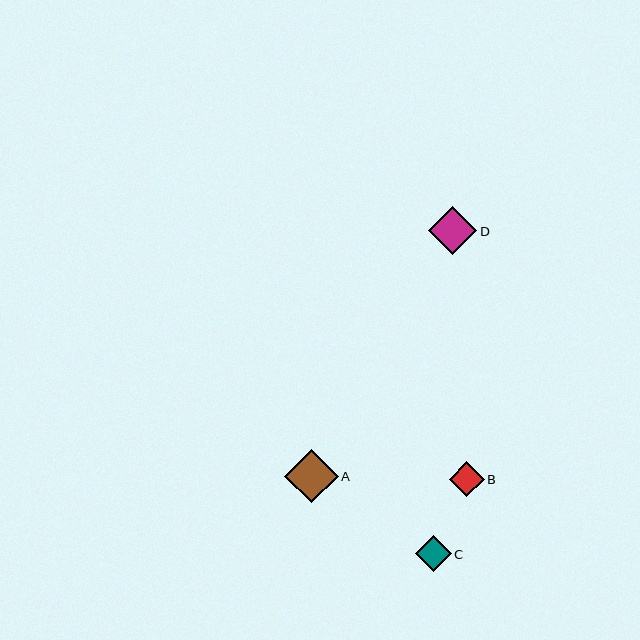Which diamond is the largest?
Diamond A is the largest with a size of approximately 53 pixels.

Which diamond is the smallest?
Diamond B is the smallest with a size of approximately 35 pixels.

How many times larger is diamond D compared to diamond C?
Diamond D is approximately 1.3 times the size of diamond C.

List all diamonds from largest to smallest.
From largest to smallest: A, D, C, B.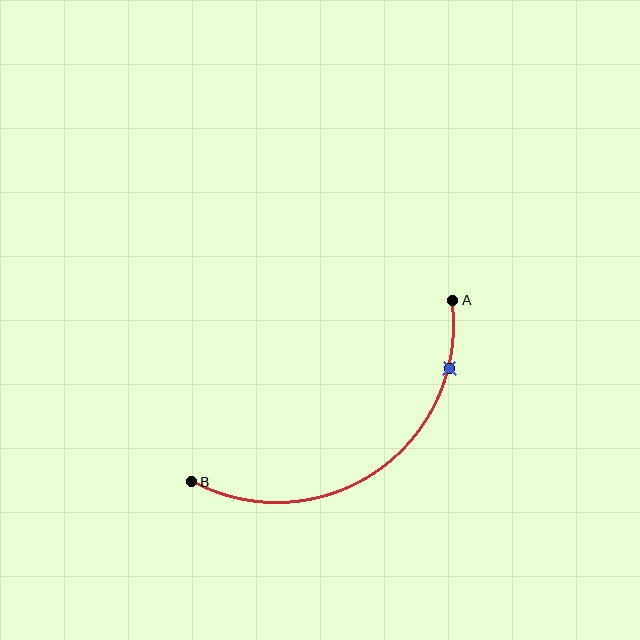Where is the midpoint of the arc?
The arc midpoint is the point on the curve farthest from the straight line joining A and B. It sits below and to the right of that line.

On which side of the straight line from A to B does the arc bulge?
The arc bulges below and to the right of the straight line connecting A and B.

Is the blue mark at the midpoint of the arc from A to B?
No. The blue mark lies on the arc but is closer to endpoint A. The arc midpoint would be at the point on the curve equidistant along the arc from both A and B.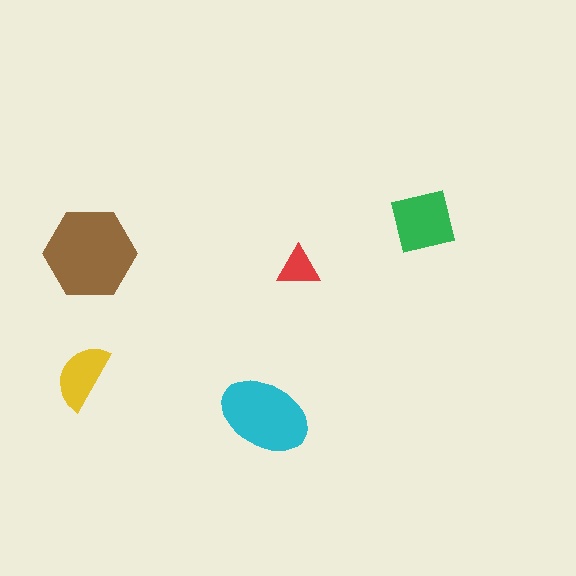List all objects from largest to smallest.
The brown hexagon, the cyan ellipse, the green square, the yellow semicircle, the red triangle.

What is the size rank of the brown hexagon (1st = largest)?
1st.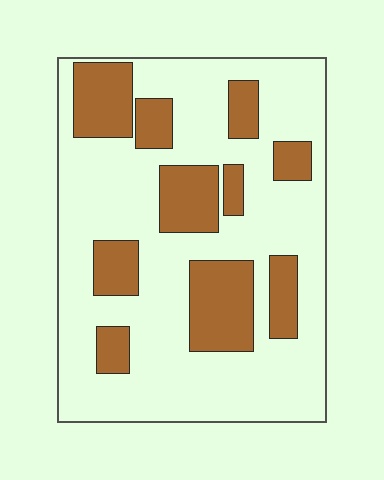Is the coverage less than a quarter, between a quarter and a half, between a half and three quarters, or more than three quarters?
Between a quarter and a half.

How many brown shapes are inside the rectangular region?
10.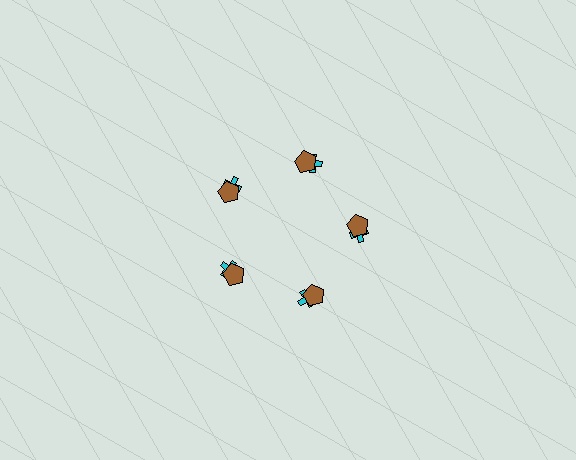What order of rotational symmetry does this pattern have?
This pattern has 5-fold rotational symmetry.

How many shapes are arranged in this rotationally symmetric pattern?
There are 15 shapes, arranged in 5 groups of 3.